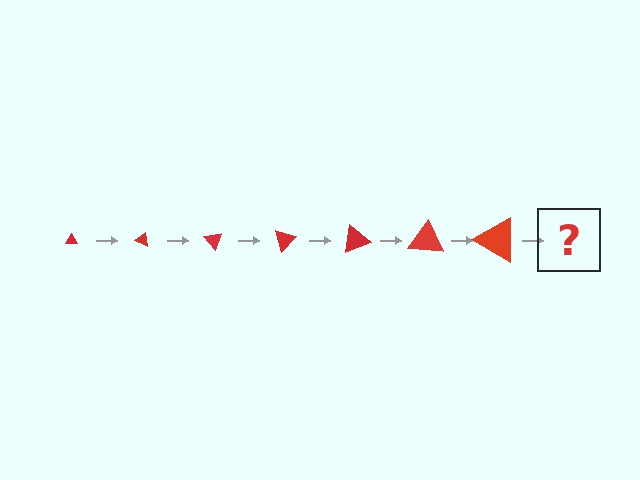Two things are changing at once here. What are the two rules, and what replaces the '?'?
The two rules are that the triangle grows larger each step and it rotates 25 degrees each step. The '?' should be a triangle, larger than the previous one and rotated 175 degrees from the start.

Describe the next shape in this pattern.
It should be a triangle, larger than the previous one and rotated 175 degrees from the start.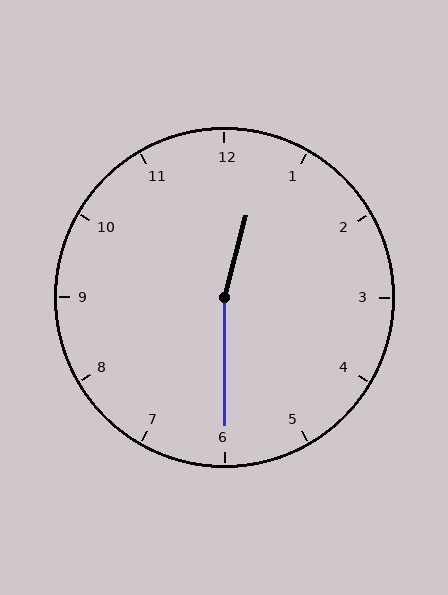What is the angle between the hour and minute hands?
Approximately 165 degrees.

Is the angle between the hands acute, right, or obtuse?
It is obtuse.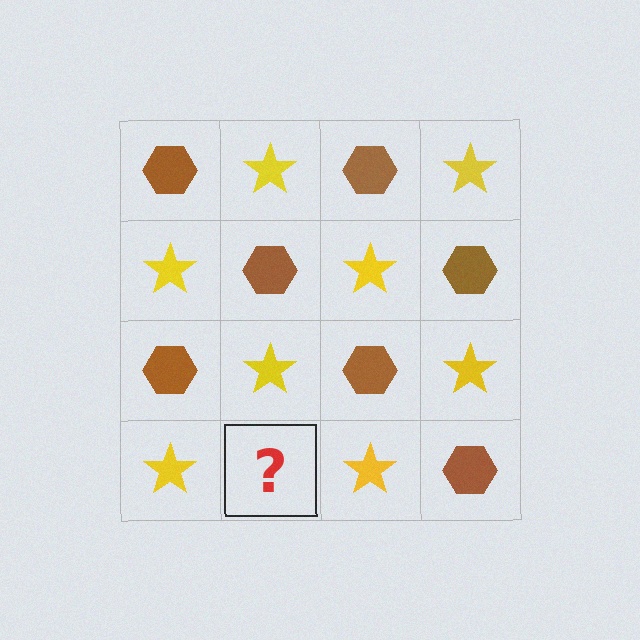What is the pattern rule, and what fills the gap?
The rule is that it alternates brown hexagon and yellow star in a checkerboard pattern. The gap should be filled with a brown hexagon.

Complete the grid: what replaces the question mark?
The question mark should be replaced with a brown hexagon.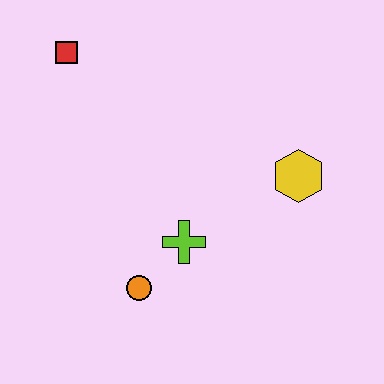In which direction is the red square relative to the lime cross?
The red square is above the lime cross.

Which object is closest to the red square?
The lime cross is closest to the red square.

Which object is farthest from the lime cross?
The red square is farthest from the lime cross.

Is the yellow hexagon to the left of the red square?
No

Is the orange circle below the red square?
Yes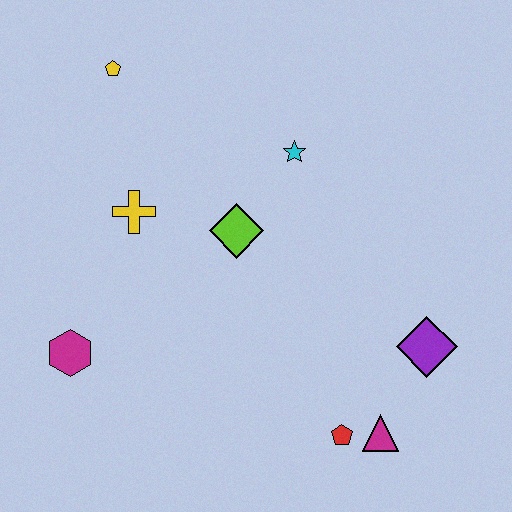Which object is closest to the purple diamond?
The magenta triangle is closest to the purple diamond.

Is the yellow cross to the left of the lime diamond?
Yes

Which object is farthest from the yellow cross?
The magenta triangle is farthest from the yellow cross.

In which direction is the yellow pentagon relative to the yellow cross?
The yellow pentagon is above the yellow cross.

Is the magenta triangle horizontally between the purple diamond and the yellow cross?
Yes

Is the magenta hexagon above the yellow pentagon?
No